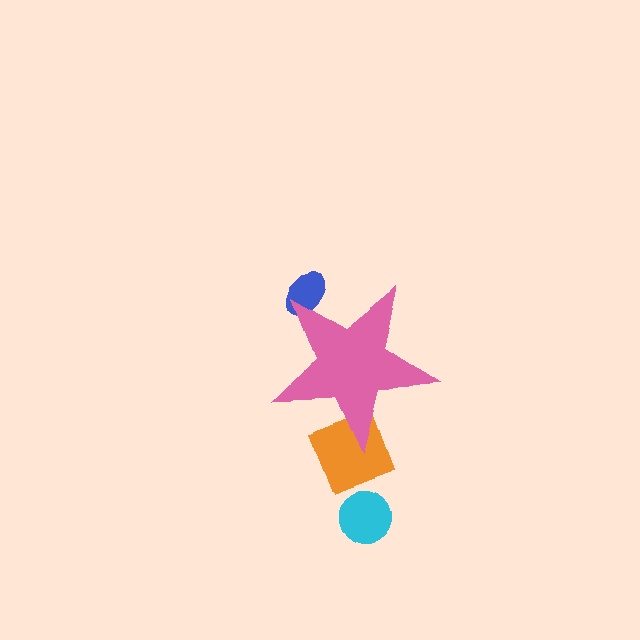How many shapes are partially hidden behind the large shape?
2 shapes are partially hidden.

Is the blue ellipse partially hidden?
Yes, the blue ellipse is partially hidden behind the pink star.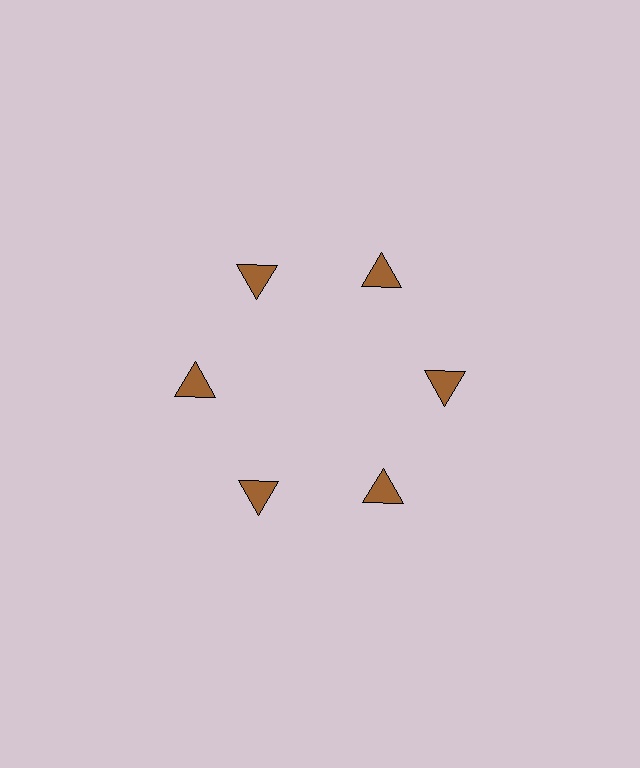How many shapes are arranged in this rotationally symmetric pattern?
There are 6 shapes, arranged in 6 groups of 1.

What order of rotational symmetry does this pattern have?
This pattern has 6-fold rotational symmetry.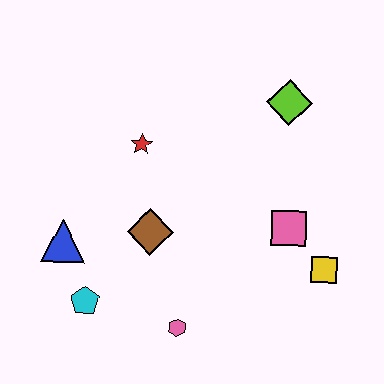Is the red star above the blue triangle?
Yes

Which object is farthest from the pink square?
The blue triangle is farthest from the pink square.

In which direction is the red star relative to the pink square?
The red star is to the left of the pink square.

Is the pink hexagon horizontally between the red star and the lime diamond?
Yes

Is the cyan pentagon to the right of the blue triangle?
Yes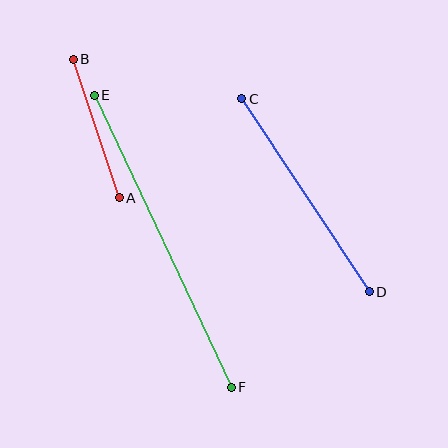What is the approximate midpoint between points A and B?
The midpoint is at approximately (96, 129) pixels.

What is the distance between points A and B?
The distance is approximately 146 pixels.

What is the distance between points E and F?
The distance is approximately 322 pixels.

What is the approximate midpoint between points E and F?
The midpoint is at approximately (163, 241) pixels.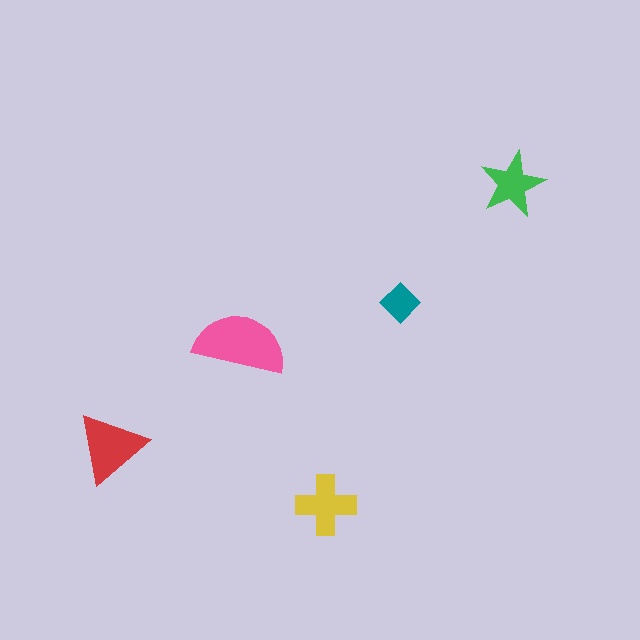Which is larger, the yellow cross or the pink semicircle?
The pink semicircle.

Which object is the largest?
The pink semicircle.